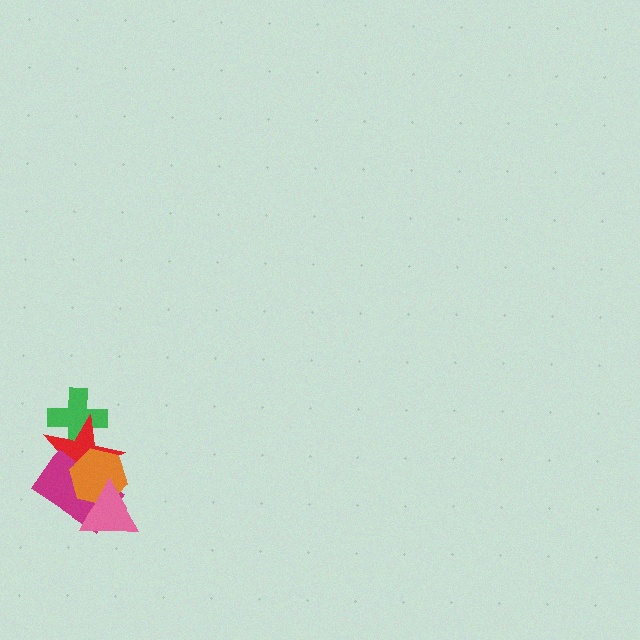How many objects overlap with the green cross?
1 object overlaps with the green cross.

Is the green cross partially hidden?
Yes, it is partially covered by another shape.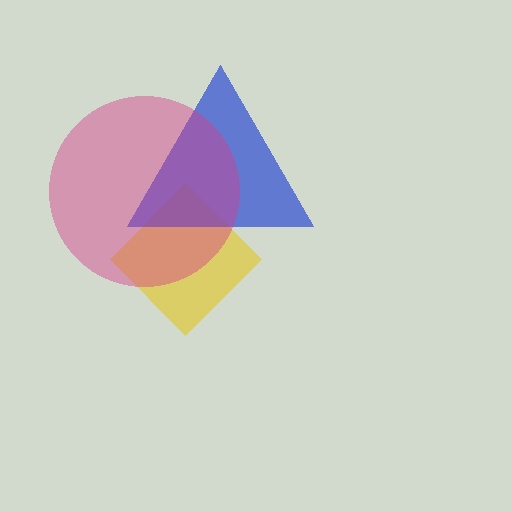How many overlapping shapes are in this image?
There are 3 overlapping shapes in the image.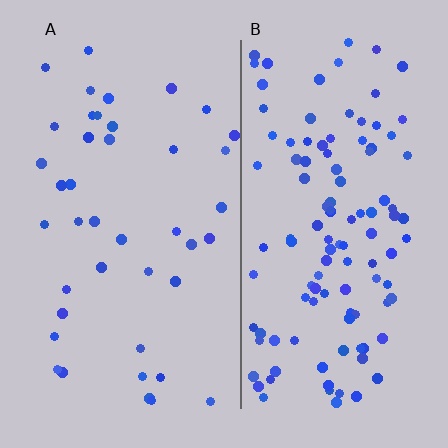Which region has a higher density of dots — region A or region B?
B (the right).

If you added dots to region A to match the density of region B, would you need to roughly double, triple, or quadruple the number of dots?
Approximately triple.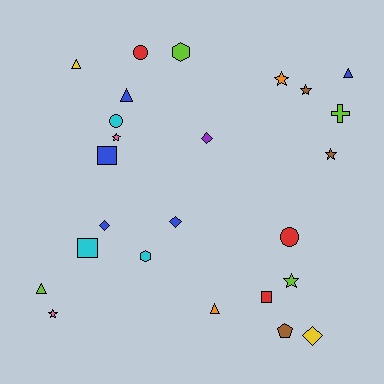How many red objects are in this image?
There are 3 red objects.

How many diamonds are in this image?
There are 4 diamonds.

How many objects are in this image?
There are 25 objects.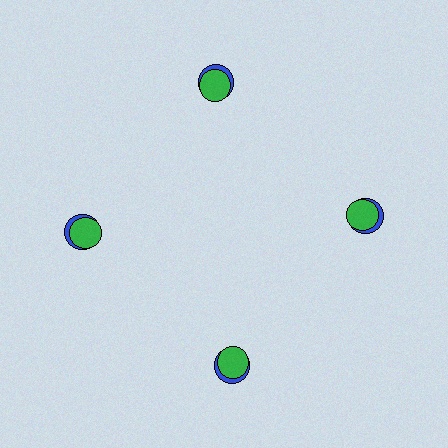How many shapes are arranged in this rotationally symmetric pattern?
There are 8 shapes, arranged in 4 groups of 2.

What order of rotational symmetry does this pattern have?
This pattern has 4-fold rotational symmetry.